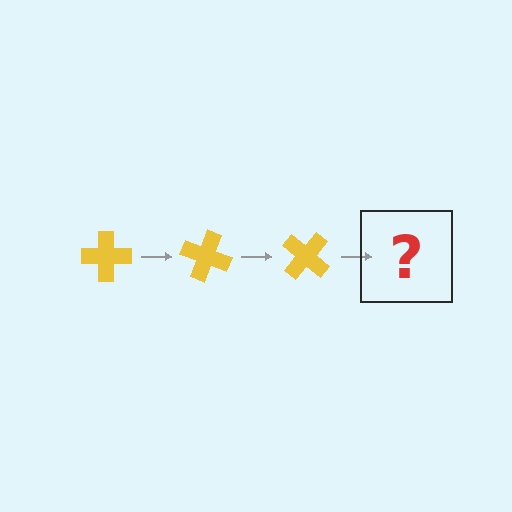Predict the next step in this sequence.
The next step is a yellow cross rotated 60 degrees.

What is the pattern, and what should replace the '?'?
The pattern is that the cross rotates 20 degrees each step. The '?' should be a yellow cross rotated 60 degrees.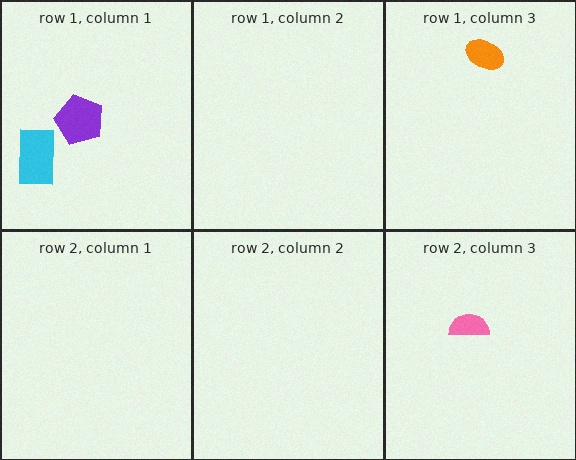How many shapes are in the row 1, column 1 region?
2.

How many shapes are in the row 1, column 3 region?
1.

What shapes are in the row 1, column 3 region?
The orange ellipse.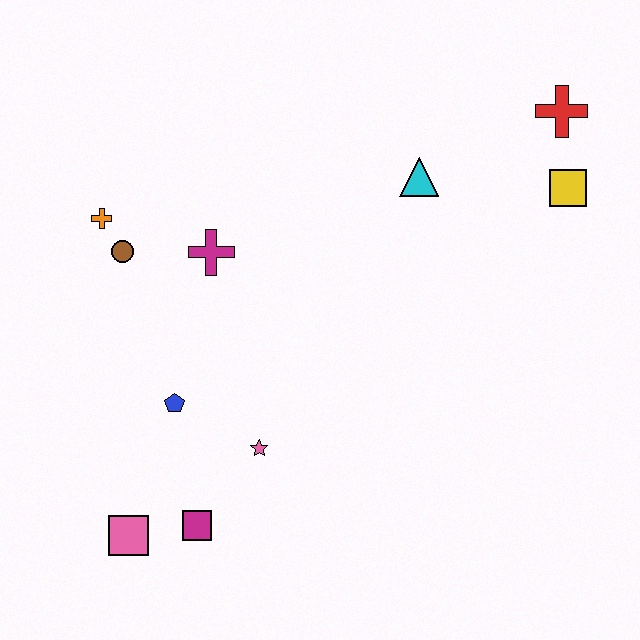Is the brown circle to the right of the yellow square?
No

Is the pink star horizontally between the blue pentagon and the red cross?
Yes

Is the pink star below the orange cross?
Yes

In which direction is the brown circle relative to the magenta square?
The brown circle is above the magenta square.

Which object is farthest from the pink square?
The red cross is farthest from the pink square.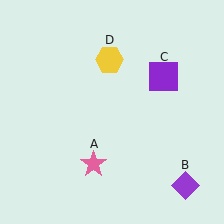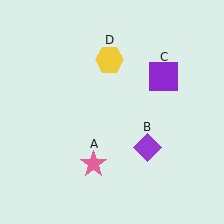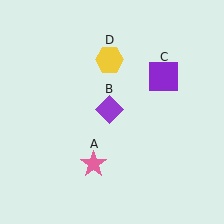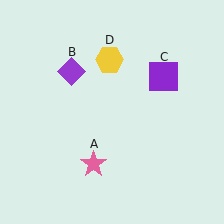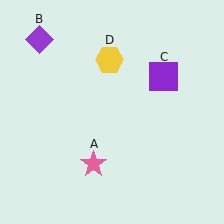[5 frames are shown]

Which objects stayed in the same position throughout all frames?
Pink star (object A) and purple square (object C) and yellow hexagon (object D) remained stationary.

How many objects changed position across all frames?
1 object changed position: purple diamond (object B).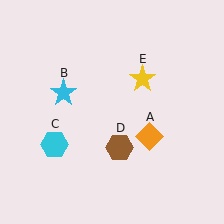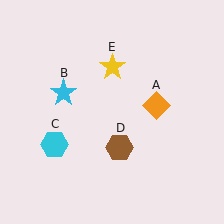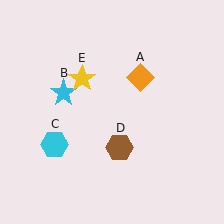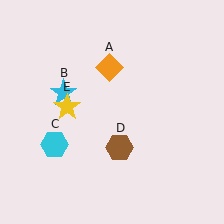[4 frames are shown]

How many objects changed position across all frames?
2 objects changed position: orange diamond (object A), yellow star (object E).